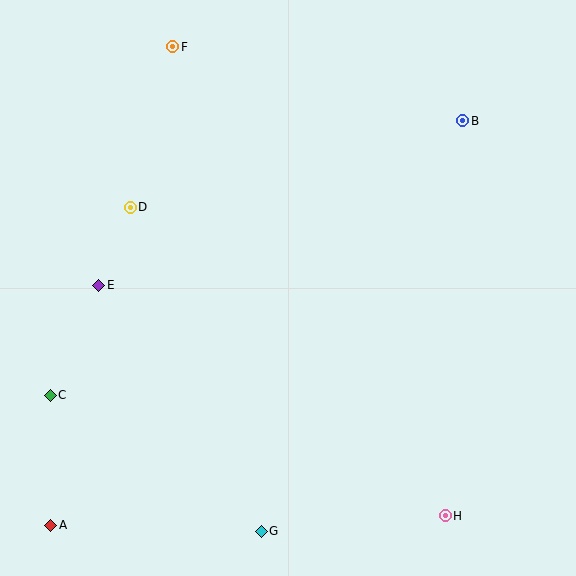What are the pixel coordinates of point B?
Point B is at (463, 121).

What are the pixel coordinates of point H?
Point H is at (445, 516).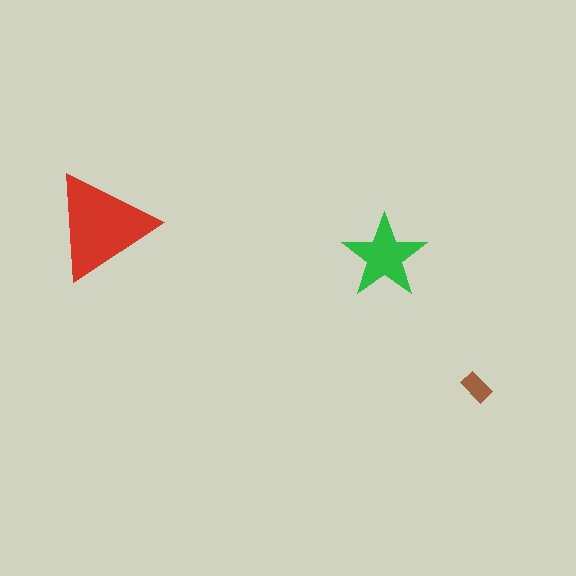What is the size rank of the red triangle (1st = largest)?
1st.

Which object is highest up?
The red triangle is topmost.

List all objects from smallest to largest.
The brown rectangle, the green star, the red triangle.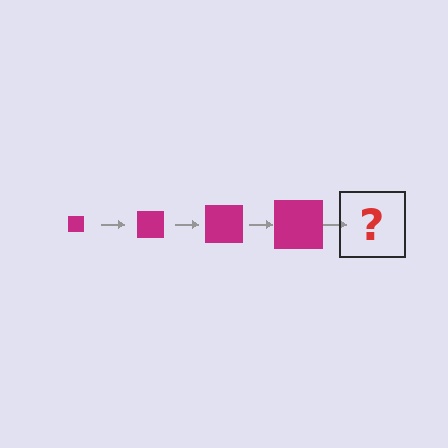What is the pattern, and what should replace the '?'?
The pattern is that the square gets progressively larger each step. The '?' should be a magenta square, larger than the previous one.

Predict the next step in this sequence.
The next step is a magenta square, larger than the previous one.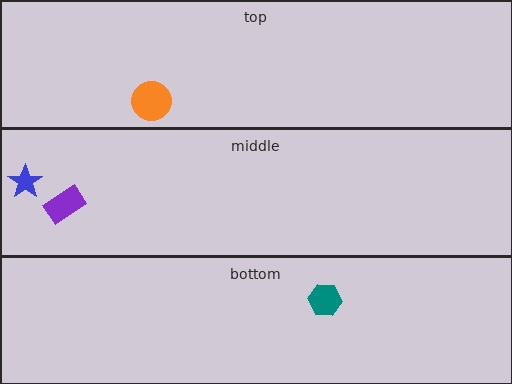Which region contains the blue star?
The middle region.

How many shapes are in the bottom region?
1.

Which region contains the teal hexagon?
The bottom region.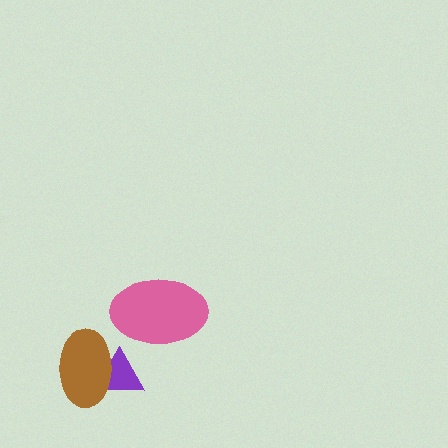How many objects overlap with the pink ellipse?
0 objects overlap with the pink ellipse.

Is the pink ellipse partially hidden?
No, no other shape covers it.